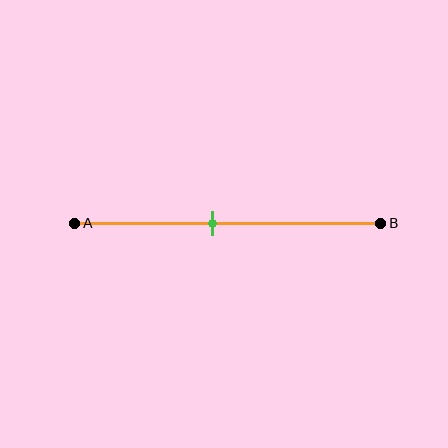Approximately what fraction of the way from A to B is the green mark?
The green mark is approximately 45% of the way from A to B.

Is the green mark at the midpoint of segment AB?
No, the mark is at about 45% from A, not at the 50% midpoint.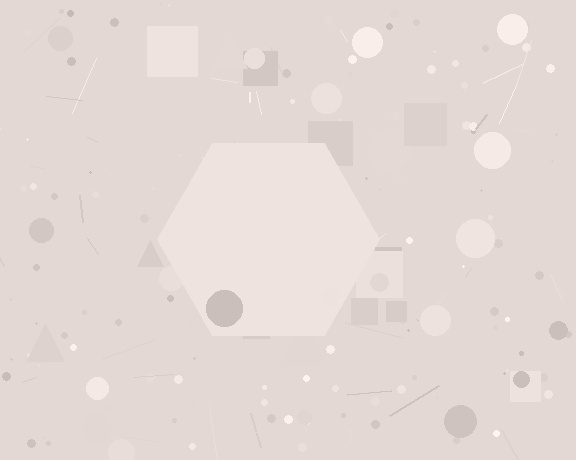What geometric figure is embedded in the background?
A hexagon is embedded in the background.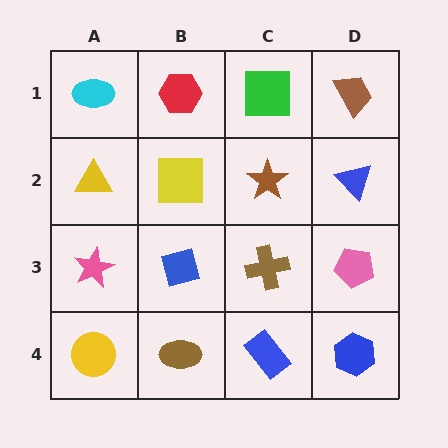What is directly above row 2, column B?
A red hexagon.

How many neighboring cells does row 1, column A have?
2.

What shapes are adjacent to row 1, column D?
A blue triangle (row 2, column D), a green square (row 1, column C).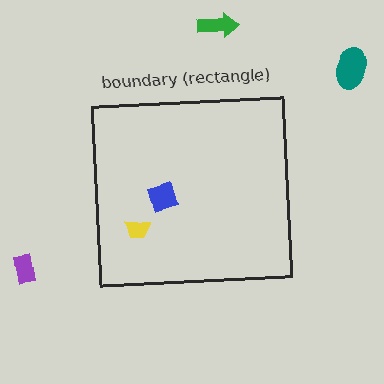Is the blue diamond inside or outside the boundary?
Inside.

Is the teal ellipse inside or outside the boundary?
Outside.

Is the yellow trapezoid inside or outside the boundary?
Inside.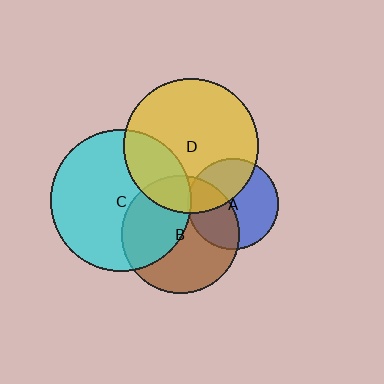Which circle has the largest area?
Circle C (cyan).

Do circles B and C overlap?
Yes.